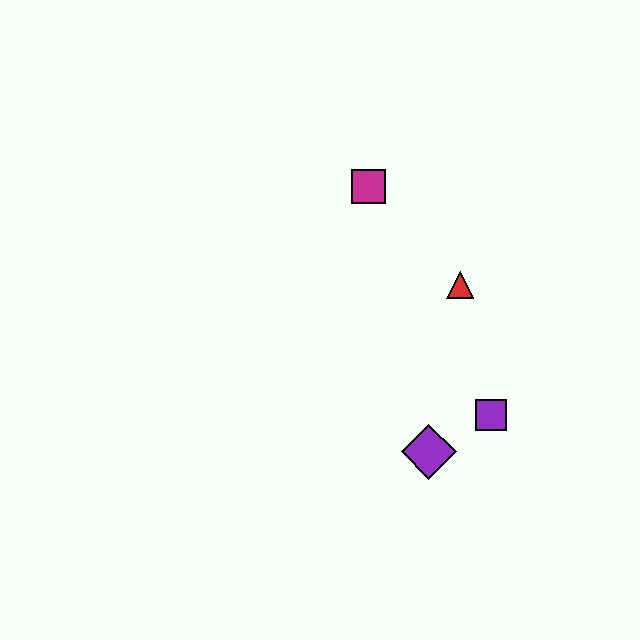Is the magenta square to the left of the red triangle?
Yes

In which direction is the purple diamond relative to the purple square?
The purple diamond is to the left of the purple square.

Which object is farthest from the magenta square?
The purple diamond is farthest from the magenta square.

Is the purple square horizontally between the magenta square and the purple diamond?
No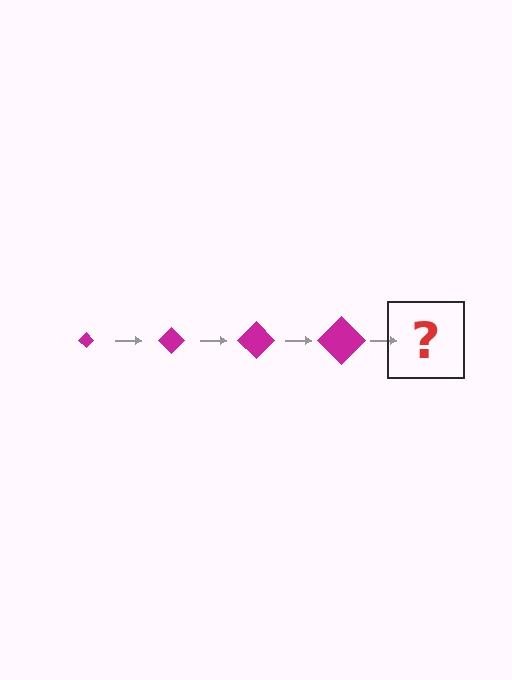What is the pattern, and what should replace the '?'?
The pattern is that the diamond gets progressively larger each step. The '?' should be a magenta diamond, larger than the previous one.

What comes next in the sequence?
The next element should be a magenta diamond, larger than the previous one.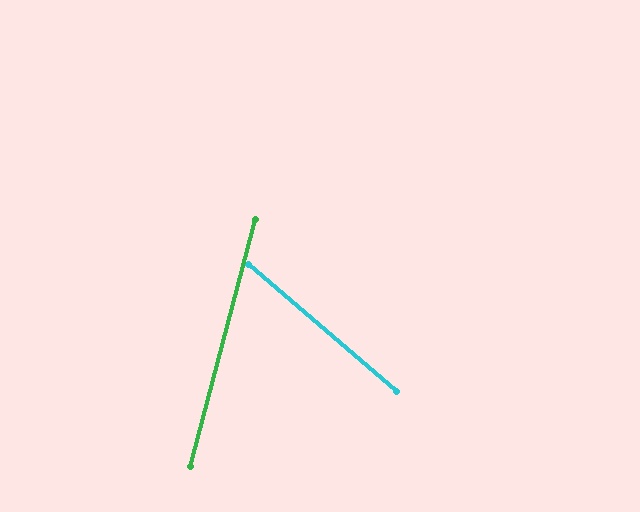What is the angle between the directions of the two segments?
Approximately 64 degrees.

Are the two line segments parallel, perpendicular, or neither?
Neither parallel nor perpendicular — they differ by about 64°.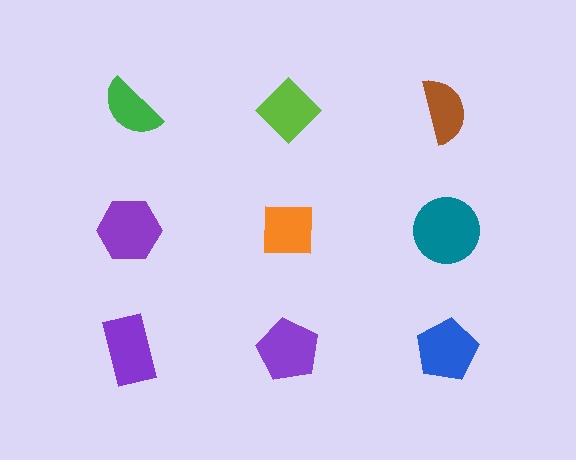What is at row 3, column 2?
A purple pentagon.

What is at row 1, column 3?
A brown semicircle.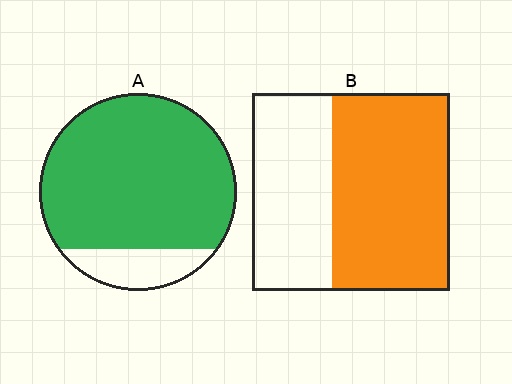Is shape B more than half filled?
Yes.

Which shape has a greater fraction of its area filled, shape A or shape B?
Shape A.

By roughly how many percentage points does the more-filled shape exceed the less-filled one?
By roughly 25 percentage points (A over B).